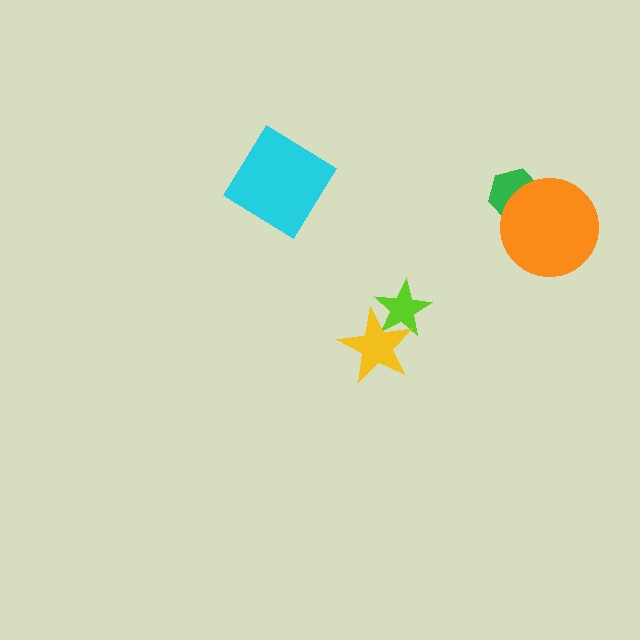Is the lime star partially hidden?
Yes, it is partially covered by another shape.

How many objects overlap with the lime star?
1 object overlaps with the lime star.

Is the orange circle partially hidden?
No, no other shape covers it.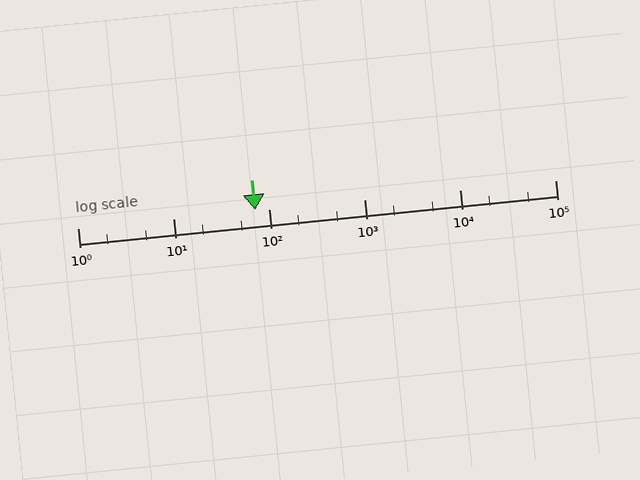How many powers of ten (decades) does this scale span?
The scale spans 5 decades, from 1 to 100000.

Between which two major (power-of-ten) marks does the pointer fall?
The pointer is between 10 and 100.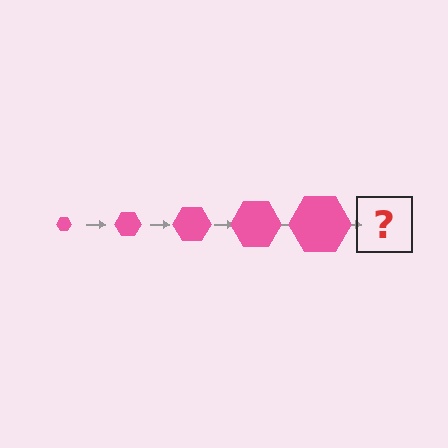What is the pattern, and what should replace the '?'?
The pattern is that the hexagon gets progressively larger each step. The '?' should be a pink hexagon, larger than the previous one.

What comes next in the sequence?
The next element should be a pink hexagon, larger than the previous one.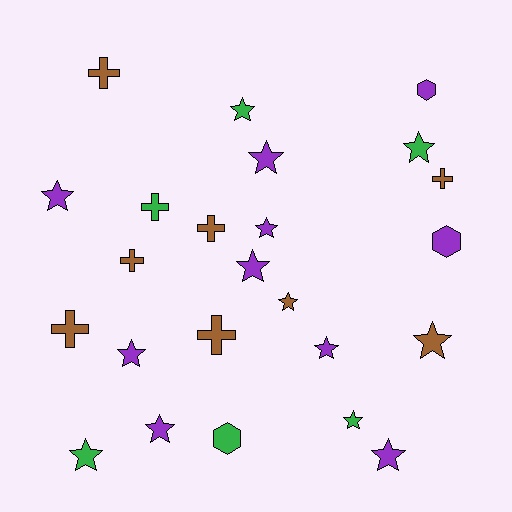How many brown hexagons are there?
There are no brown hexagons.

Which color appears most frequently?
Purple, with 10 objects.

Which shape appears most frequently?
Star, with 14 objects.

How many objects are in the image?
There are 24 objects.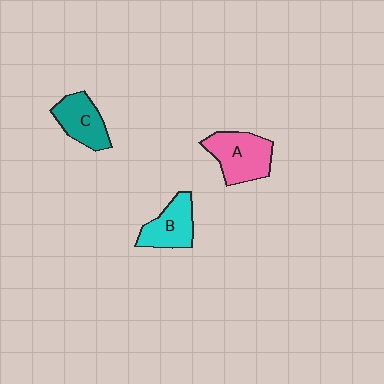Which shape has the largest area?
Shape A (pink).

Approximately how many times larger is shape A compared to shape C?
Approximately 1.3 times.